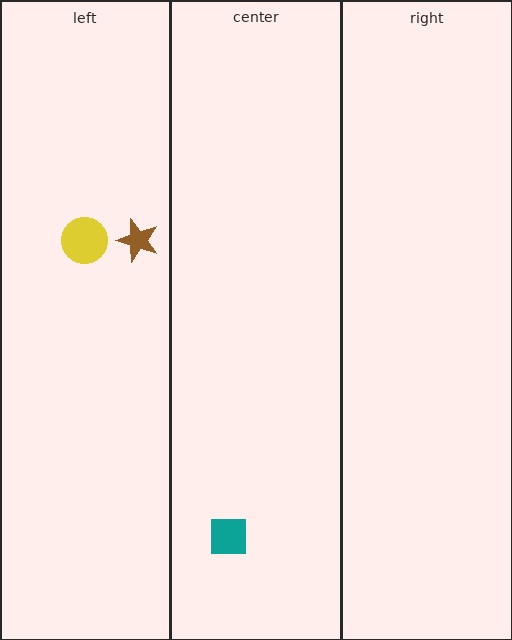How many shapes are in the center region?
1.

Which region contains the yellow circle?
The left region.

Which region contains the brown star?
The left region.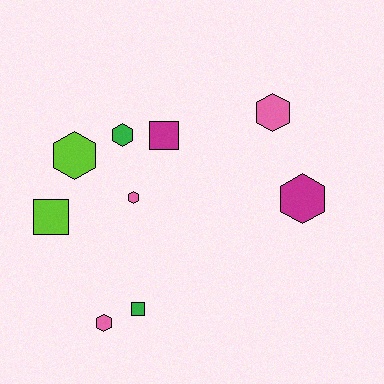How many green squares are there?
There is 1 green square.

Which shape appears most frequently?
Hexagon, with 6 objects.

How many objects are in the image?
There are 9 objects.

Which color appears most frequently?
Pink, with 3 objects.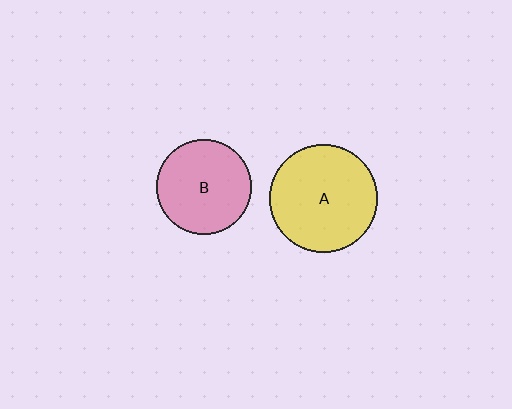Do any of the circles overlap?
No, none of the circles overlap.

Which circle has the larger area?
Circle A (yellow).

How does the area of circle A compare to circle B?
Approximately 1.3 times.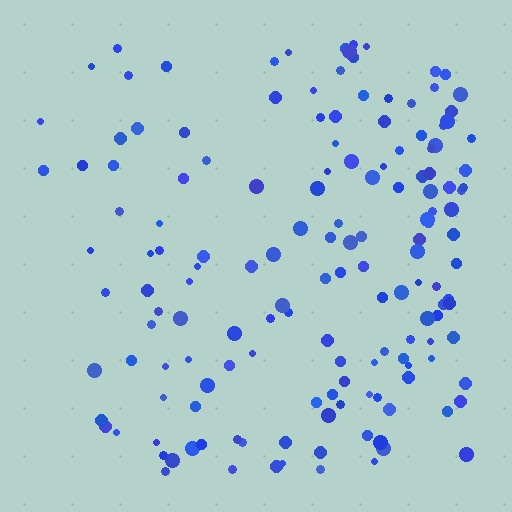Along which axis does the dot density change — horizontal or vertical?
Horizontal.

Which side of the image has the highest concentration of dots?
The right.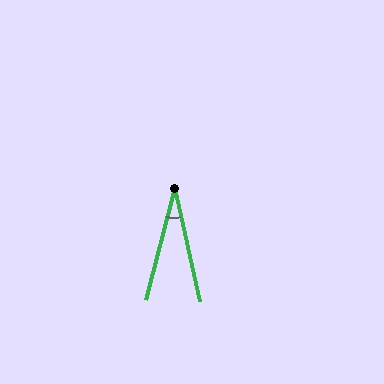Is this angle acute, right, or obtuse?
It is acute.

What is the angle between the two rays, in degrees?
Approximately 27 degrees.